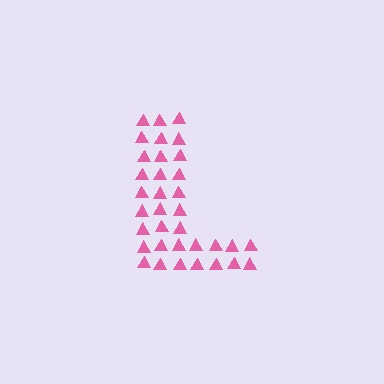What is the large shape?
The large shape is the letter L.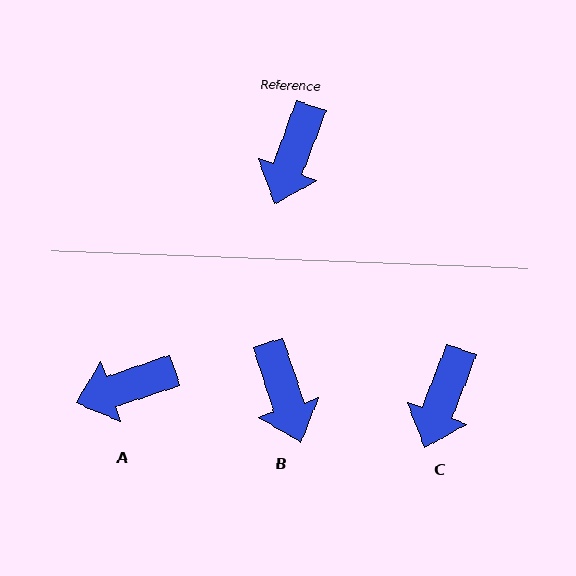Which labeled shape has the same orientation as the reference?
C.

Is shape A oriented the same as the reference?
No, it is off by about 51 degrees.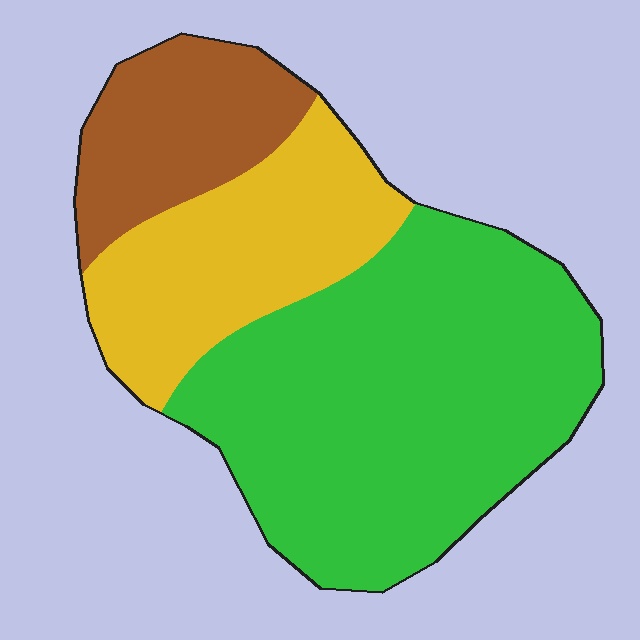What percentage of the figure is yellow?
Yellow takes up about one quarter (1/4) of the figure.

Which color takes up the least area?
Brown, at roughly 20%.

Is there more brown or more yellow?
Yellow.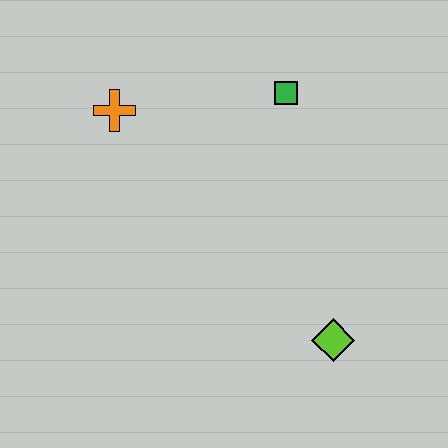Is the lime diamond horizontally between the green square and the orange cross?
No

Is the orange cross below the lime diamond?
No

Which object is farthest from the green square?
The lime diamond is farthest from the green square.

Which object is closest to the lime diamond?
The green square is closest to the lime diamond.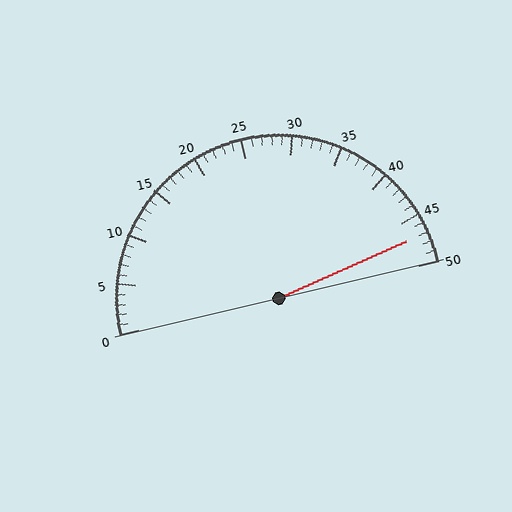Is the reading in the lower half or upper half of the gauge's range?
The reading is in the upper half of the range (0 to 50).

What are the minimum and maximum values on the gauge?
The gauge ranges from 0 to 50.